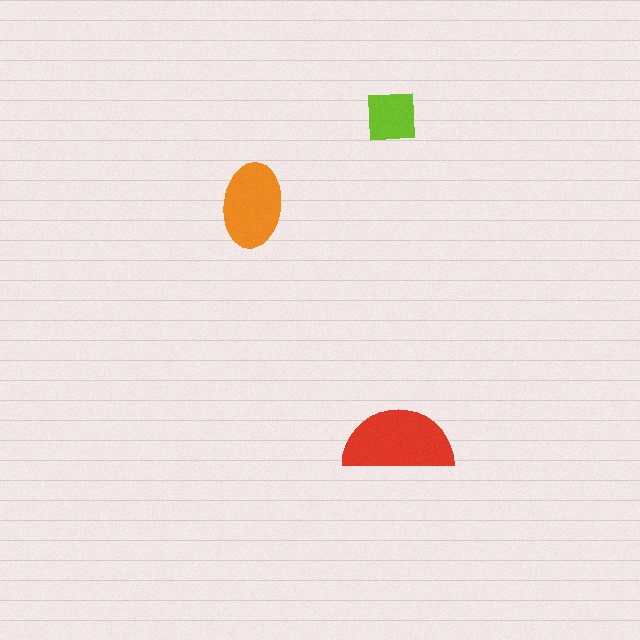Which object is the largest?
The red semicircle.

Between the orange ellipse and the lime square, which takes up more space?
The orange ellipse.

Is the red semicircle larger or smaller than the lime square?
Larger.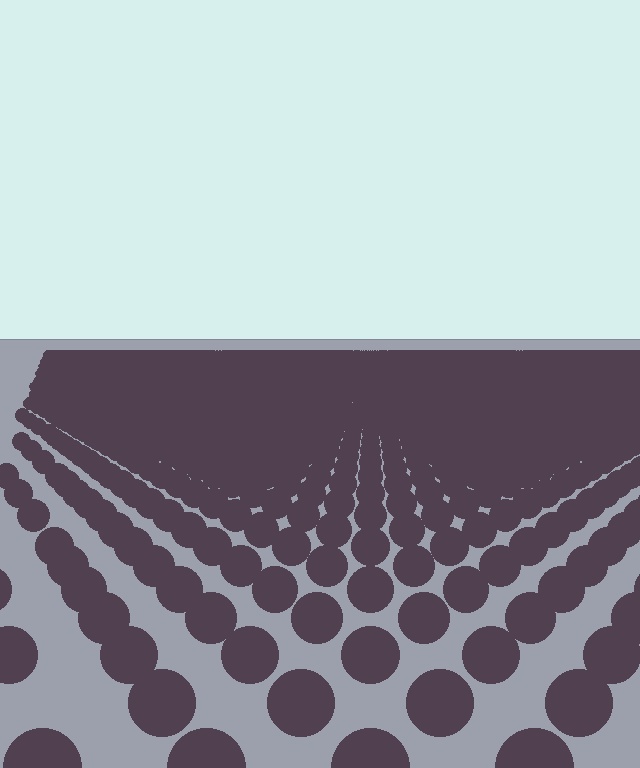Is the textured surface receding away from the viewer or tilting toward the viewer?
The surface is receding away from the viewer. Texture elements get smaller and denser toward the top.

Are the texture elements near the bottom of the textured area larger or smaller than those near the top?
Larger. Near the bottom, elements are closer to the viewer and appear at a bigger on-screen size.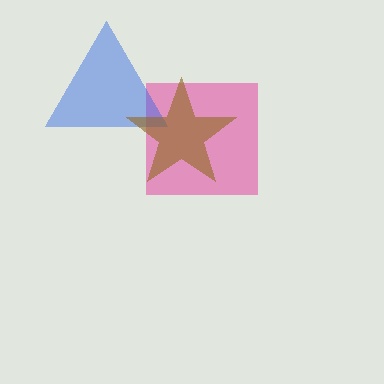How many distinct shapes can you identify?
There are 3 distinct shapes: a pink square, a blue triangle, a brown star.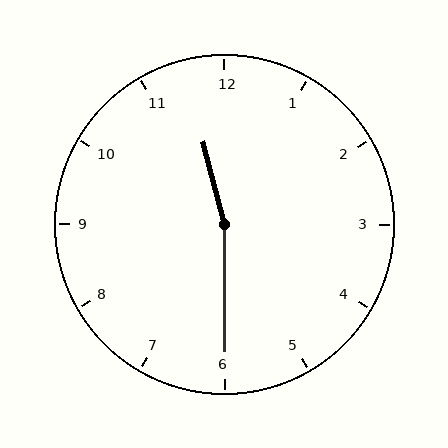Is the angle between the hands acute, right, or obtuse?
It is obtuse.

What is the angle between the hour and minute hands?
Approximately 165 degrees.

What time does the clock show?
11:30.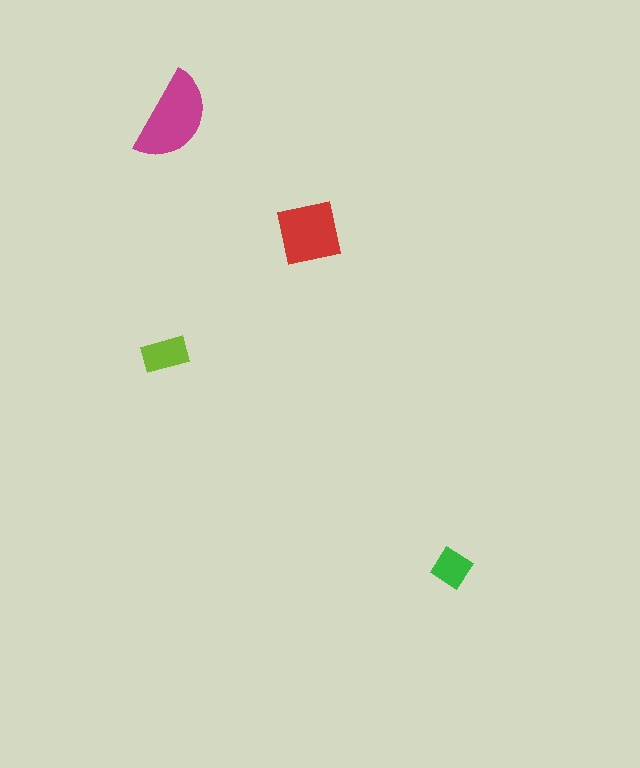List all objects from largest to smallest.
The magenta semicircle, the red square, the lime rectangle, the green diamond.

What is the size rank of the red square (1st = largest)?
2nd.